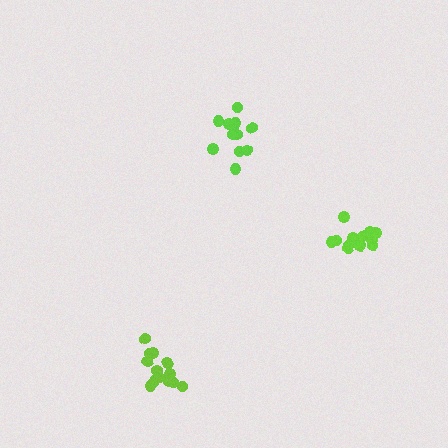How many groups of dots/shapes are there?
There are 3 groups.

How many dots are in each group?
Group 1: 12 dots, Group 2: 12 dots, Group 3: 13 dots (37 total).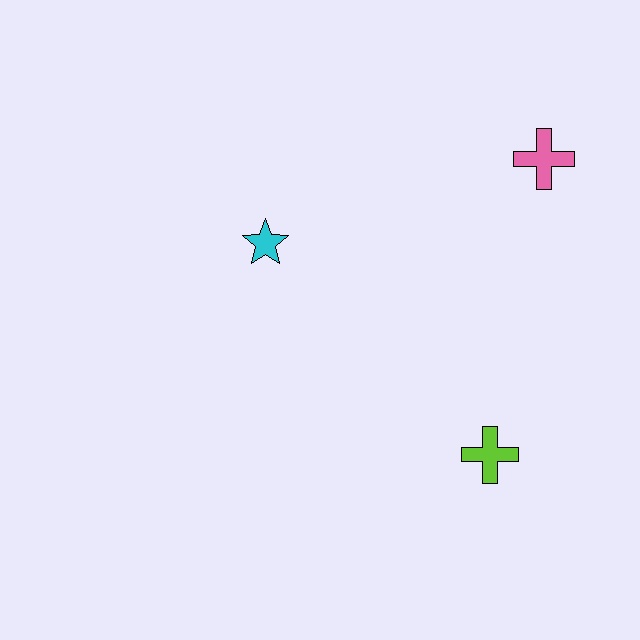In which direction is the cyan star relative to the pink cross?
The cyan star is to the left of the pink cross.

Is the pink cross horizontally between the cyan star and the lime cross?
No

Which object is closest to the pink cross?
The cyan star is closest to the pink cross.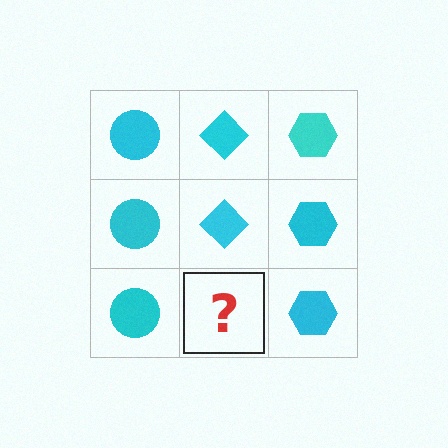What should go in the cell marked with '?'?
The missing cell should contain a cyan diamond.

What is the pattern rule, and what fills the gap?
The rule is that each column has a consistent shape. The gap should be filled with a cyan diamond.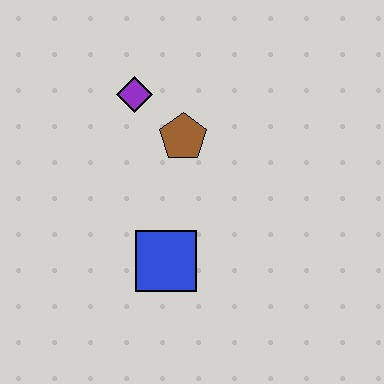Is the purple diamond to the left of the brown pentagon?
Yes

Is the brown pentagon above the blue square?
Yes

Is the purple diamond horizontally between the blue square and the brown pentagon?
No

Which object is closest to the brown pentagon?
The purple diamond is closest to the brown pentagon.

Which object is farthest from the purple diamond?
The blue square is farthest from the purple diamond.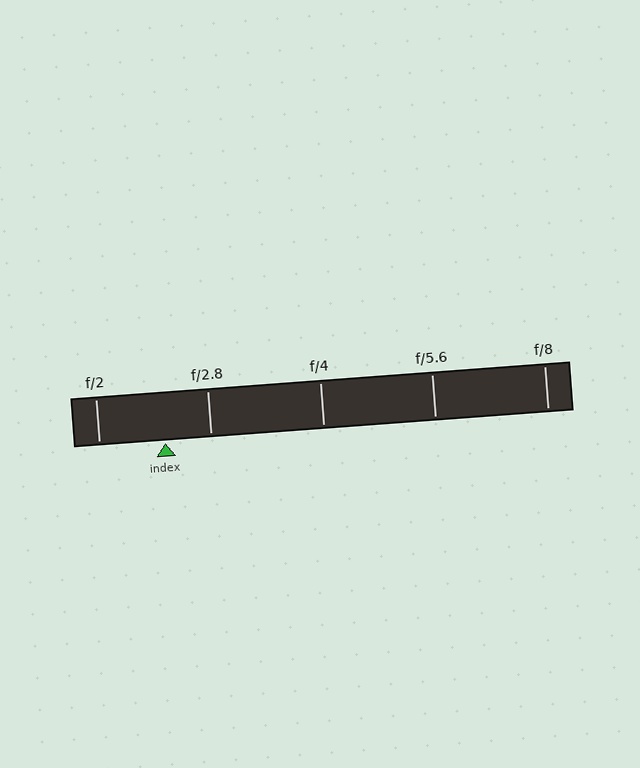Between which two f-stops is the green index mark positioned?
The index mark is between f/2 and f/2.8.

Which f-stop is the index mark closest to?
The index mark is closest to f/2.8.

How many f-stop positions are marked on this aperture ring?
There are 5 f-stop positions marked.